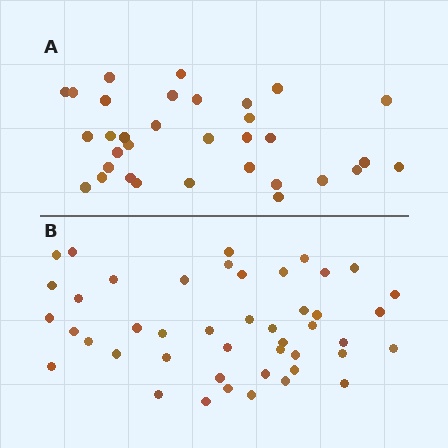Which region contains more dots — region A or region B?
Region B (the bottom region) has more dots.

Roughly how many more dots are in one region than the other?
Region B has roughly 12 or so more dots than region A.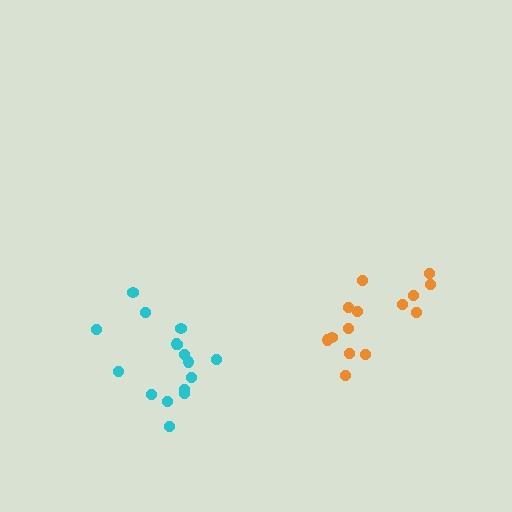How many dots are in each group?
Group 1: 14 dots, Group 2: 16 dots (30 total).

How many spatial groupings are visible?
There are 2 spatial groupings.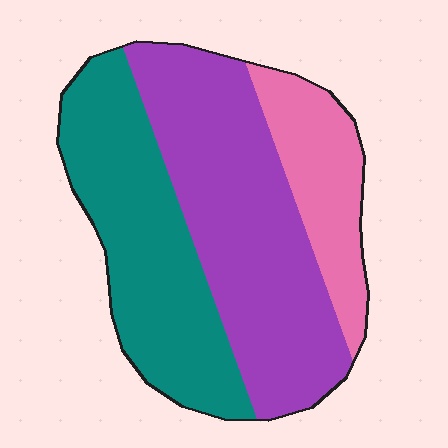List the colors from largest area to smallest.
From largest to smallest: purple, teal, pink.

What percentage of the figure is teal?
Teal covers roughly 35% of the figure.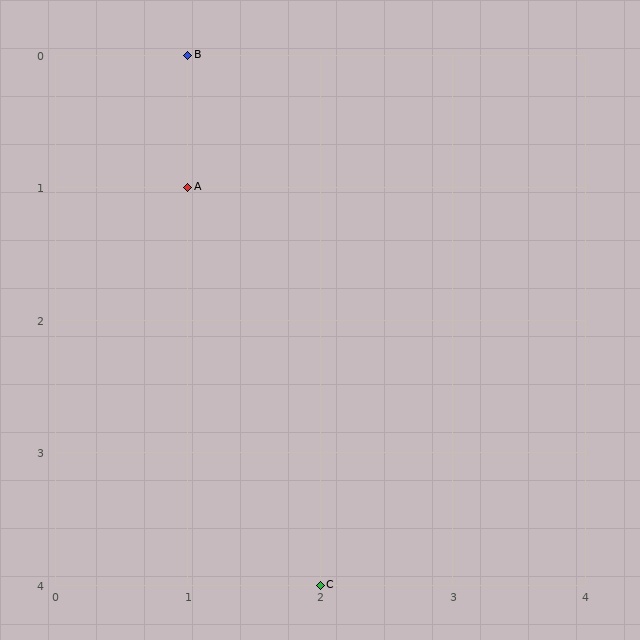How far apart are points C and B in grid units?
Points C and B are 1 column and 4 rows apart (about 4.1 grid units diagonally).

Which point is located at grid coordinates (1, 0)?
Point B is at (1, 0).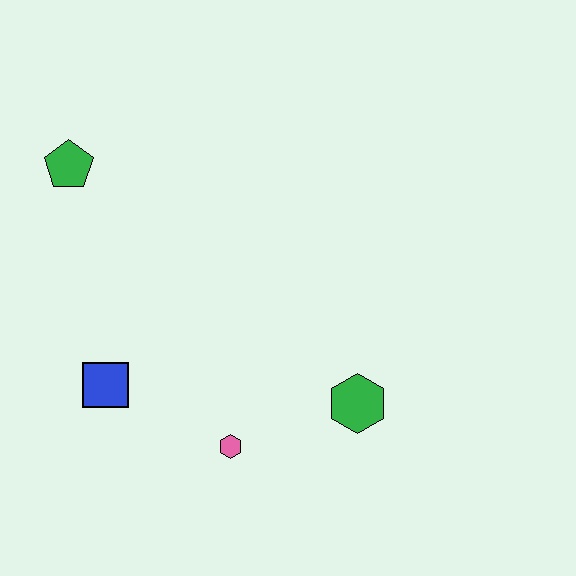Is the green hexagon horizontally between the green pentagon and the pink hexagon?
No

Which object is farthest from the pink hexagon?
The green pentagon is farthest from the pink hexagon.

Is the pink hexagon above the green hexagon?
No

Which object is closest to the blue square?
The pink hexagon is closest to the blue square.